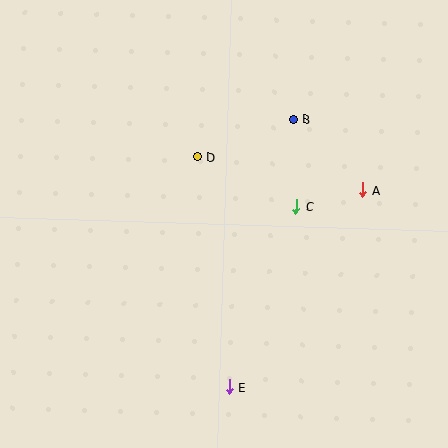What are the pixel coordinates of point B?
Point B is at (294, 119).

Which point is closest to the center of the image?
Point D at (197, 157) is closest to the center.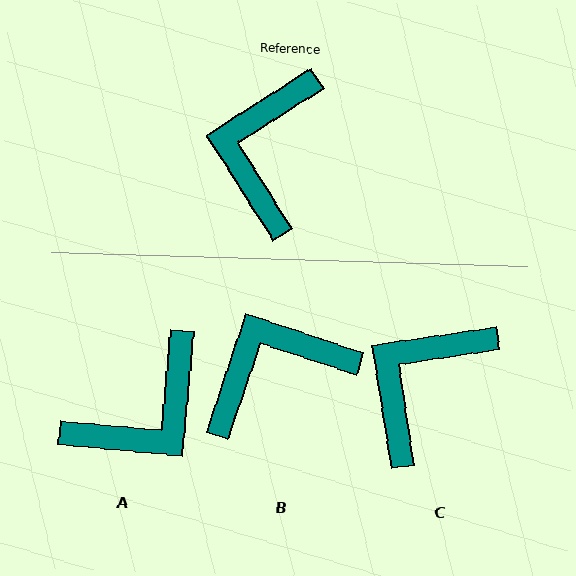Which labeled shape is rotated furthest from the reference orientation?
A, about 142 degrees away.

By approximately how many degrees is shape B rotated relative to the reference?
Approximately 51 degrees clockwise.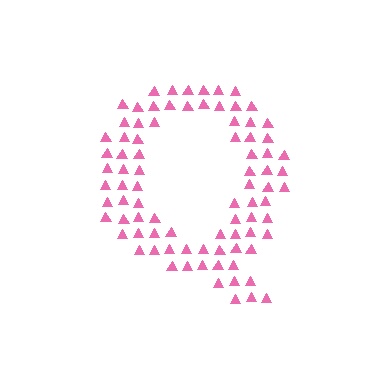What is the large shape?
The large shape is the letter Q.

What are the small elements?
The small elements are triangles.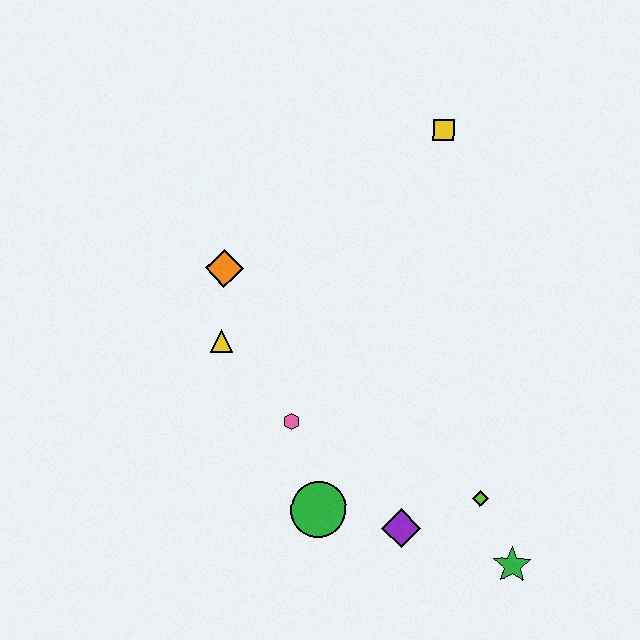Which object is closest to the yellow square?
The orange diamond is closest to the yellow square.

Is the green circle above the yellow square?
No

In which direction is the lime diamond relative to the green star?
The lime diamond is above the green star.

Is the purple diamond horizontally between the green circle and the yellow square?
Yes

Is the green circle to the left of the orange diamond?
No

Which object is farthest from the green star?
The yellow square is farthest from the green star.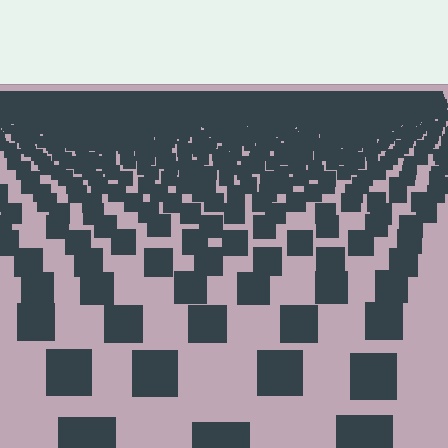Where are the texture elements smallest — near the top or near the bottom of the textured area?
Near the top.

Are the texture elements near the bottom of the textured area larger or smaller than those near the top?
Larger. Near the bottom, elements are closer to the viewer and appear at a bigger on-screen size.